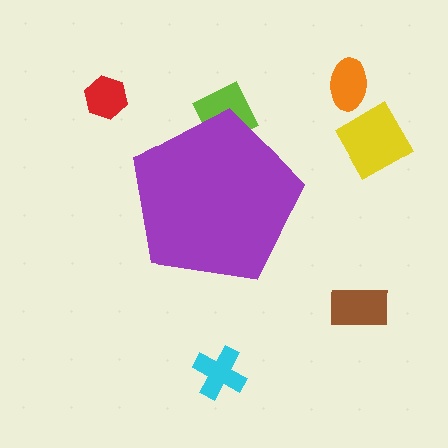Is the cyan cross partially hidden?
No, the cyan cross is fully visible.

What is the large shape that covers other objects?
A purple pentagon.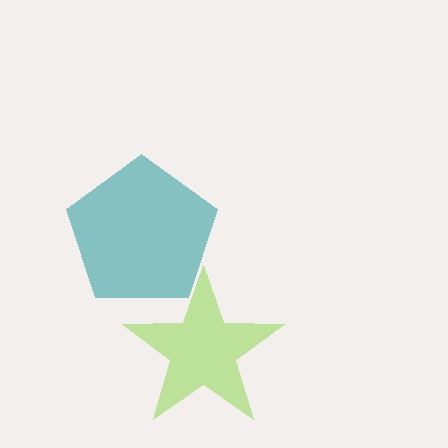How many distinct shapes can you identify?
There are 2 distinct shapes: a lime star, a teal pentagon.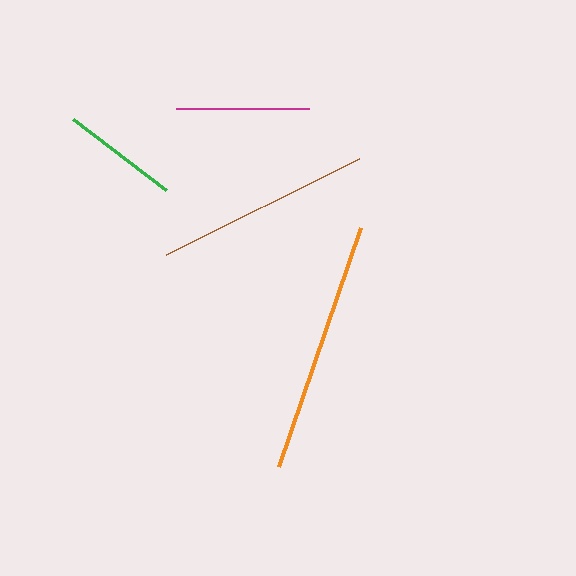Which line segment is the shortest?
The green line is the shortest at approximately 117 pixels.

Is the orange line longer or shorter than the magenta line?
The orange line is longer than the magenta line.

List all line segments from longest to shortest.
From longest to shortest: orange, brown, magenta, green.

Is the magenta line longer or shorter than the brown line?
The brown line is longer than the magenta line.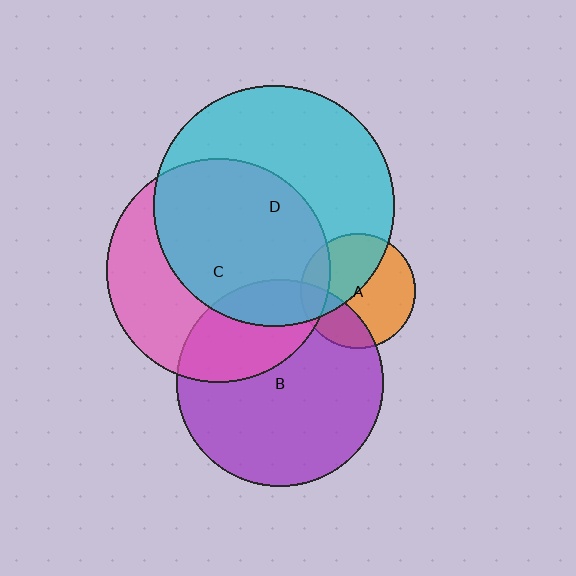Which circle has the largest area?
Circle D (cyan).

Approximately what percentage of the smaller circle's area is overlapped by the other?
Approximately 30%.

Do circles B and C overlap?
Yes.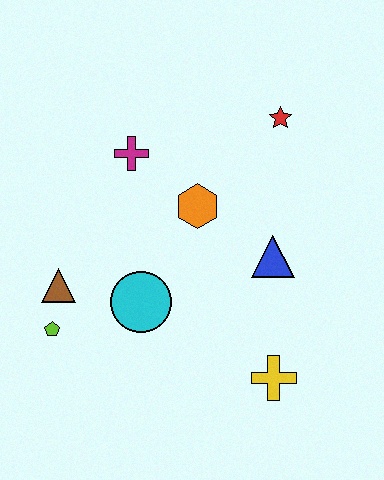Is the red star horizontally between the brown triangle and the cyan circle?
No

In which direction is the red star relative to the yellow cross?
The red star is above the yellow cross.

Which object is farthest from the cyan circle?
The red star is farthest from the cyan circle.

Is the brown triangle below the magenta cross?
Yes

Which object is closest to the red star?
The orange hexagon is closest to the red star.